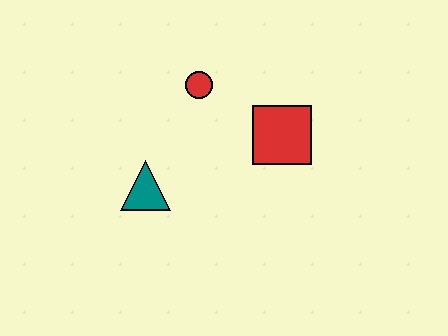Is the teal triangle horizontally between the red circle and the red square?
No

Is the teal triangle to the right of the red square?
No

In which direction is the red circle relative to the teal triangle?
The red circle is above the teal triangle.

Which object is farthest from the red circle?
The teal triangle is farthest from the red circle.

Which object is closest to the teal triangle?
The red circle is closest to the teal triangle.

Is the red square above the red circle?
No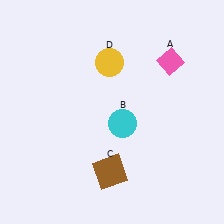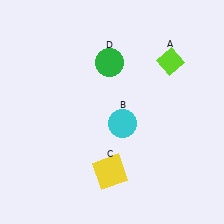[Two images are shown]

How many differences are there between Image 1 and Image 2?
There are 3 differences between the two images.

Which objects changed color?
A changed from pink to lime. C changed from brown to yellow. D changed from yellow to green.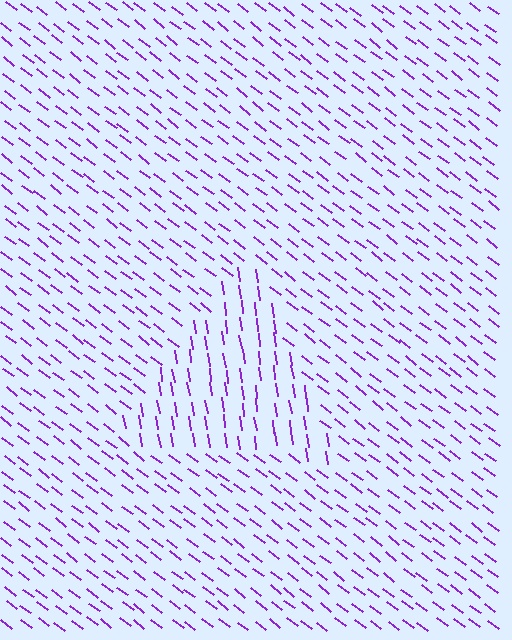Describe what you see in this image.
The image is filled with small purple line segments. A triangle region in the image has lines oriented differently from the surrounding lines, creating a visible texture boundary.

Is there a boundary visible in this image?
Yes, there is a texture boundary formed by a change in line orientation.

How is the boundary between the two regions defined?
The boundary is defined purely by a change in line orientation (approximately 45 degrees difference). All lines are the same color and thickness.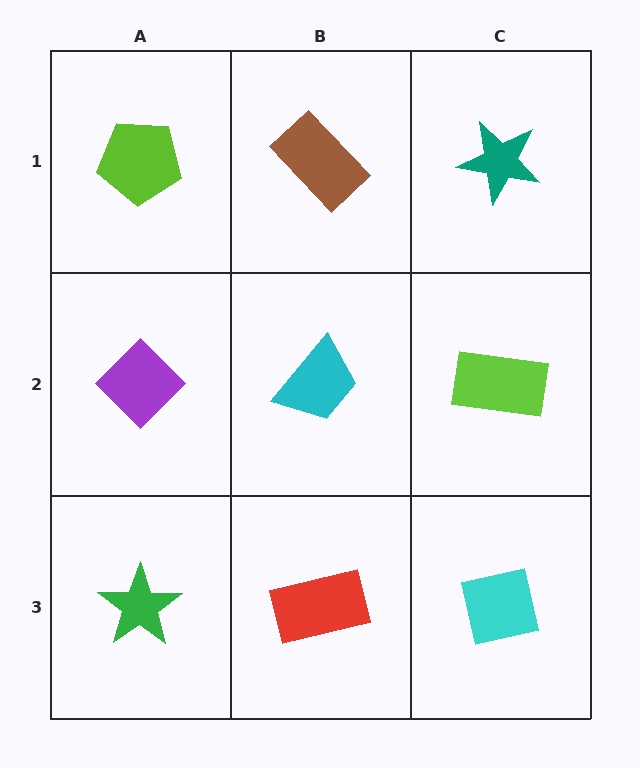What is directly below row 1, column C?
A lime rectangle.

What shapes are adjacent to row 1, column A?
A purple diamond (row 2, column A), a brown rectangle (row 1, column B).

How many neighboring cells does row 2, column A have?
3.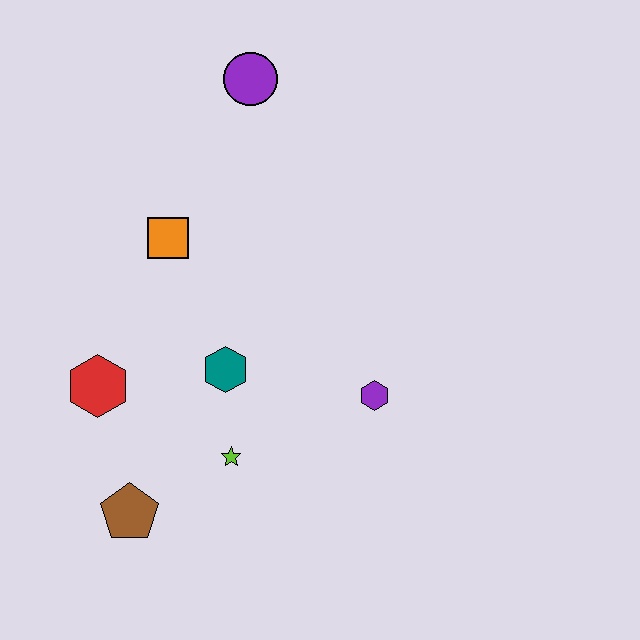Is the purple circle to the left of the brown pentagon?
No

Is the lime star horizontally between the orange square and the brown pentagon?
No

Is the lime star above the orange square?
No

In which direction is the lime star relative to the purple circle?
The lime star is below the purple circle.